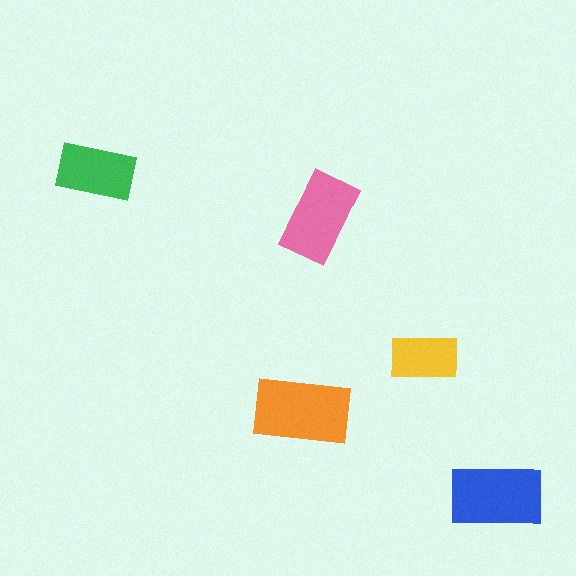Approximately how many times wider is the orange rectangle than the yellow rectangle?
About 1.5 times wider.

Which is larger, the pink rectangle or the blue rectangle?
The blue one.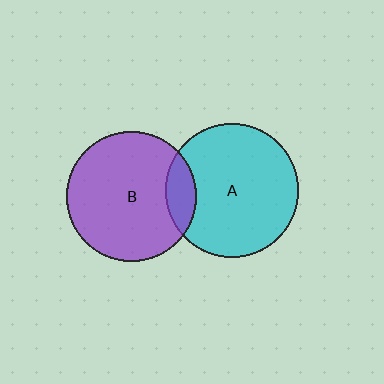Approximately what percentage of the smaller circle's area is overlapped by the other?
Approximately 15%.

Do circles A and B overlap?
Yes.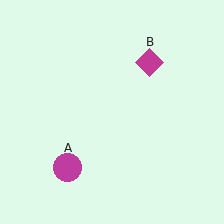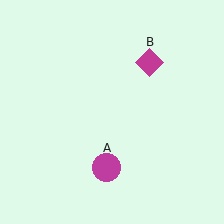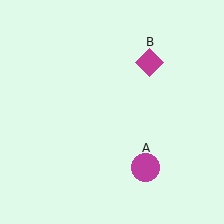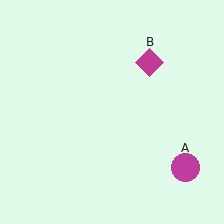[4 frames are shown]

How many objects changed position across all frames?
1 object changed position: magenta circle (object A).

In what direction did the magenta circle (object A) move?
The magenta circle (object A) moved right.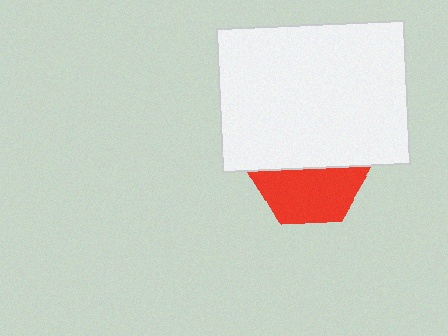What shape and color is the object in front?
The object in front is a white rectangle.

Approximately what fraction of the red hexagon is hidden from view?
Roughly 50% of the red hexagon is hidden behind the white rectangle.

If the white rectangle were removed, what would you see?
You would see the complete red hexagon.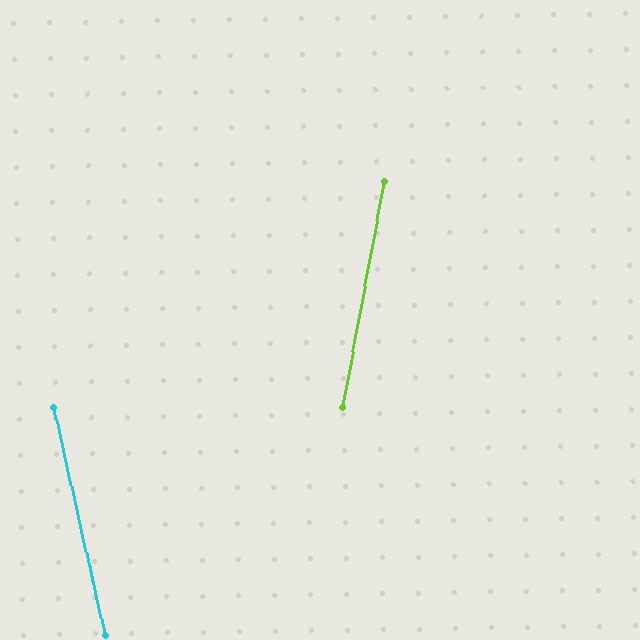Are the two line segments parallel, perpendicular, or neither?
Neither parallel nor perpendicular — they differ by about 23°.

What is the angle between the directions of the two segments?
Approximately 23 degrees.